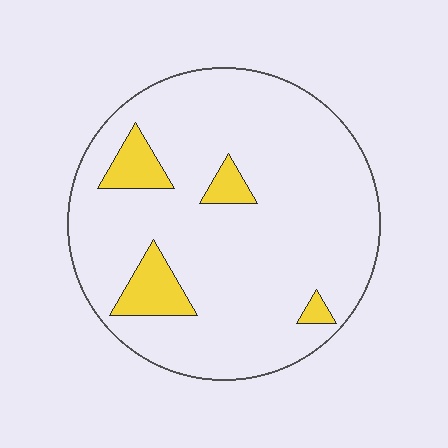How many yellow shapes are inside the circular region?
4.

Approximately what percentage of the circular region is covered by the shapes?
Approximately 10%.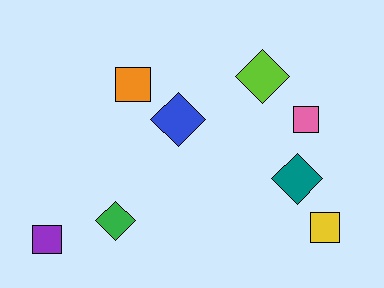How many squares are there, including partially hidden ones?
There are 4 squares.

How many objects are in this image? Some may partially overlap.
There are 8 objects.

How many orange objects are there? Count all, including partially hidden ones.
There is 1 orange object.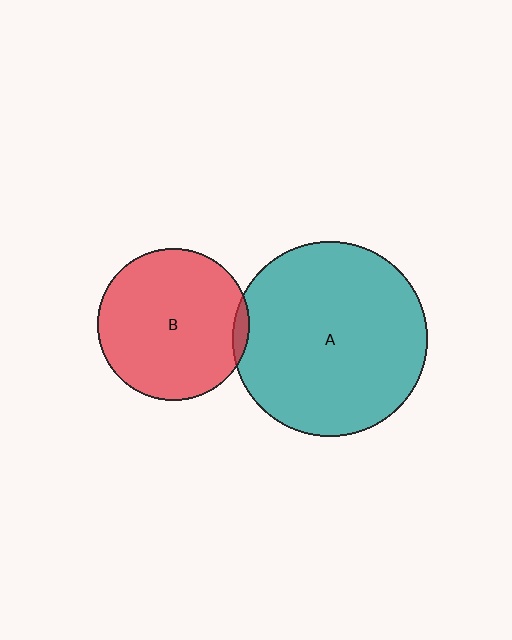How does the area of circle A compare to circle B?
Approximately 1.6 times.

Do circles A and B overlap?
Yes.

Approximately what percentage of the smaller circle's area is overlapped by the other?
Approximately 5%.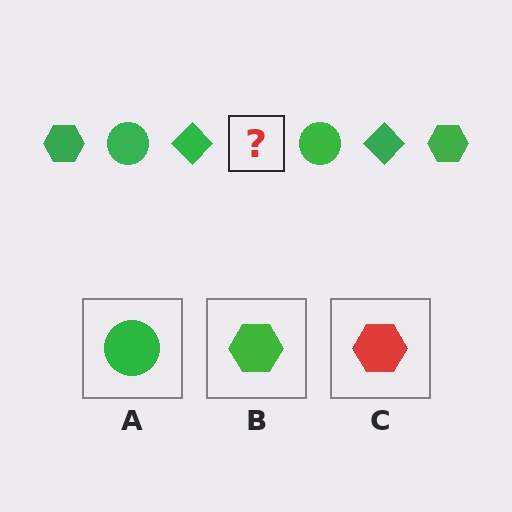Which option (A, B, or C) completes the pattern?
B.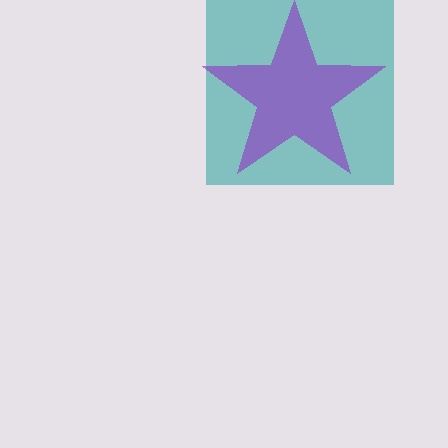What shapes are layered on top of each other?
The layered shapes are: a teal square, a purple star.